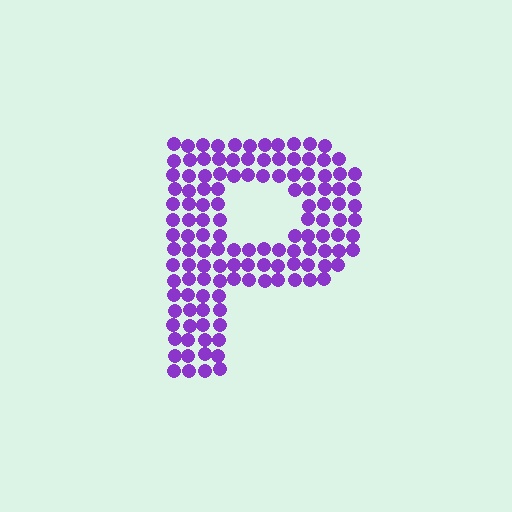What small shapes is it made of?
It is made of small circles.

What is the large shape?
The large shape is the letter P.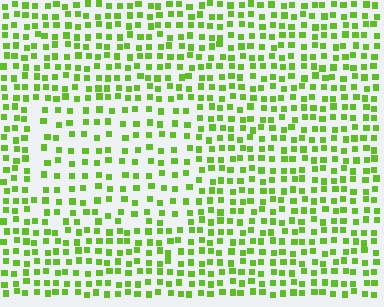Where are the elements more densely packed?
The elements are more densely packed outside the rectangle boundary.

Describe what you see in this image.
The image contains small lime elements arranged at two different densities. A rectangle-shaped region is visible where the elements are less densely packed than the surrounding area.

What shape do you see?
I see a rectangle.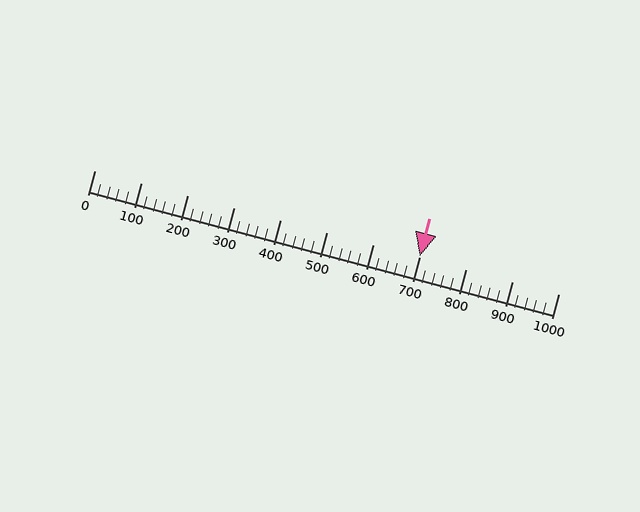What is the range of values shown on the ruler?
The ruler shows values from 0 to 1000.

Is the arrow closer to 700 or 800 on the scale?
The arrow is closer to 700.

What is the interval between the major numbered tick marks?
The major tick marks are spaced 100 units apart.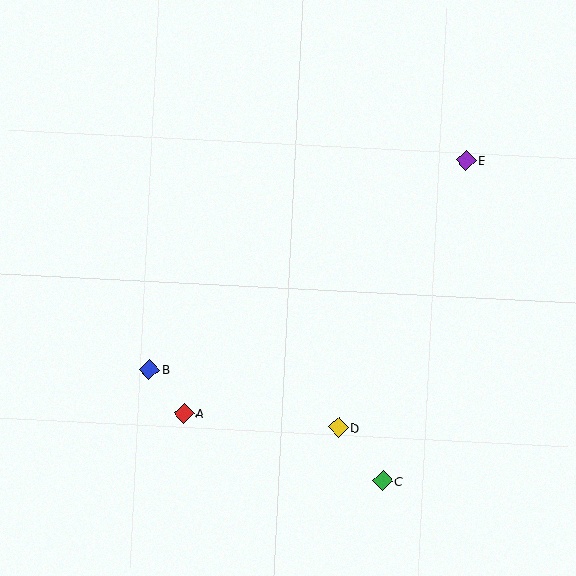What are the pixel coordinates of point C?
Point C is at (382, 481).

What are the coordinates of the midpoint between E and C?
The midpoint between E and C is at (424, 320).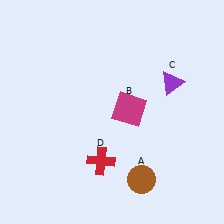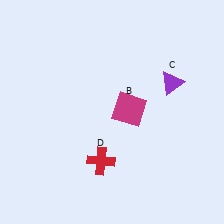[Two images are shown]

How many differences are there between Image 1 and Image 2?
There is 1 difference between the two images.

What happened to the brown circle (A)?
The brown circle (A) was removed in Image 2. It was in the bottom-right area of Image 1.